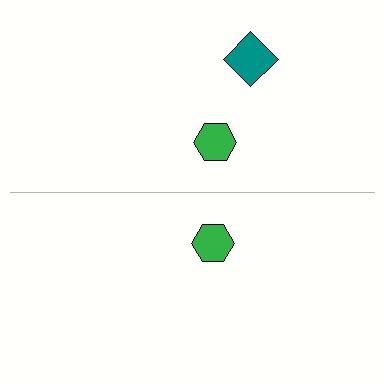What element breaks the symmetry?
A teal diamond is missing from the bottom side.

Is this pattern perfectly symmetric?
No, the pattern is not perfectly symmetric. A teal diamond is missing from the bottom side.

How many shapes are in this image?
There are 3 shapes in this image.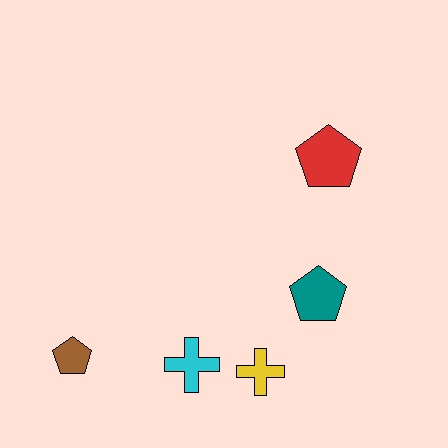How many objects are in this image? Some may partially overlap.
There are 5 objects.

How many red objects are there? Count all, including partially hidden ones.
There is 1 red object.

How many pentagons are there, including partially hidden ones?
There are 3 pentagons.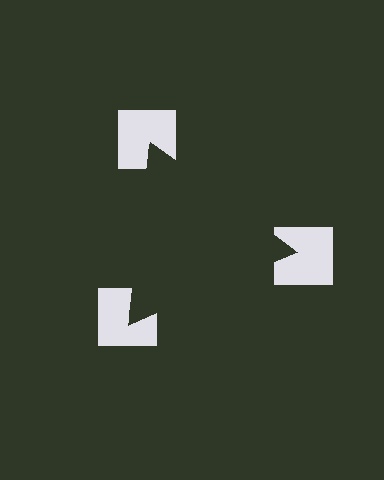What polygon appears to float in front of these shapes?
An illusory triangle — its edges are inferred from the aligned wedge cuts in the notched squares, not physically drawn.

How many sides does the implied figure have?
3 sides.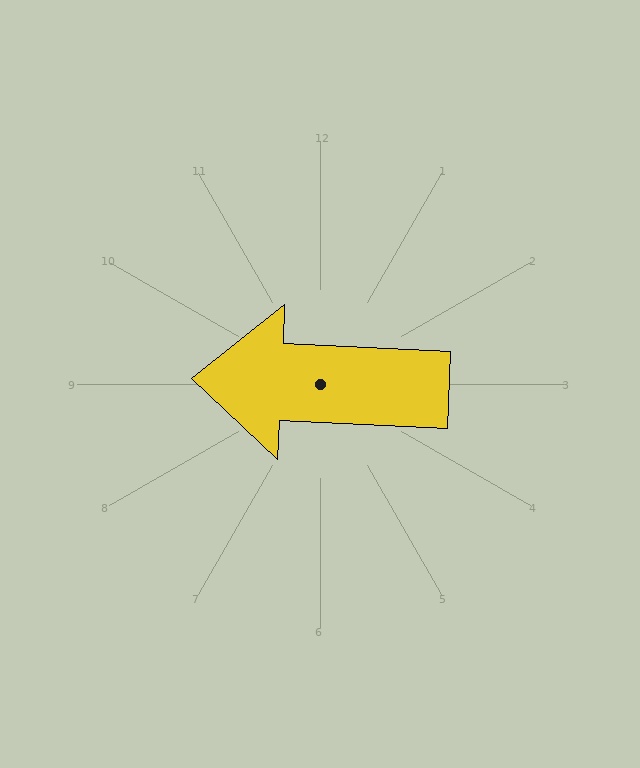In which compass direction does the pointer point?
West.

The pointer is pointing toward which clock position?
Roughly 9 o'clock.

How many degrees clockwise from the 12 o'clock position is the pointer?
Approximately 273 degrees.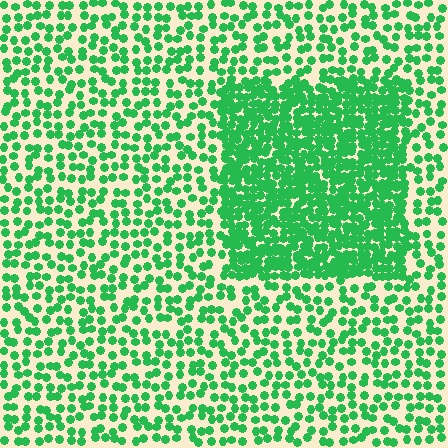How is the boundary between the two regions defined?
The boundary is defined by a change in element density (approximately 2.3x ratio). All elements are the same color, size, and shape.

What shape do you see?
I see a rectangle.